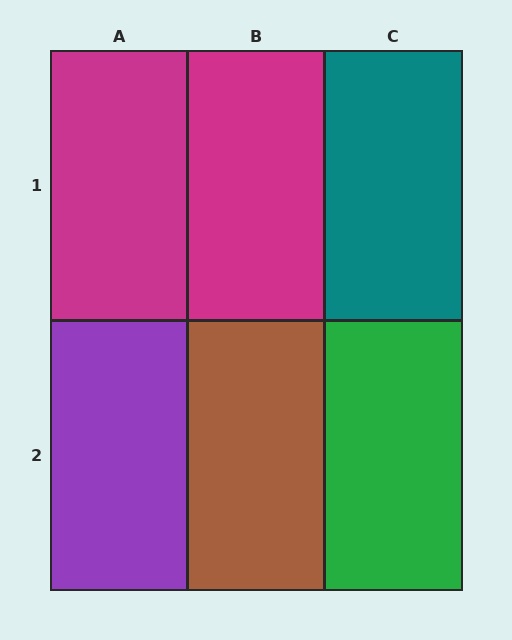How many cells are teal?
1 cell is teal.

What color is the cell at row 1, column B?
Magenta.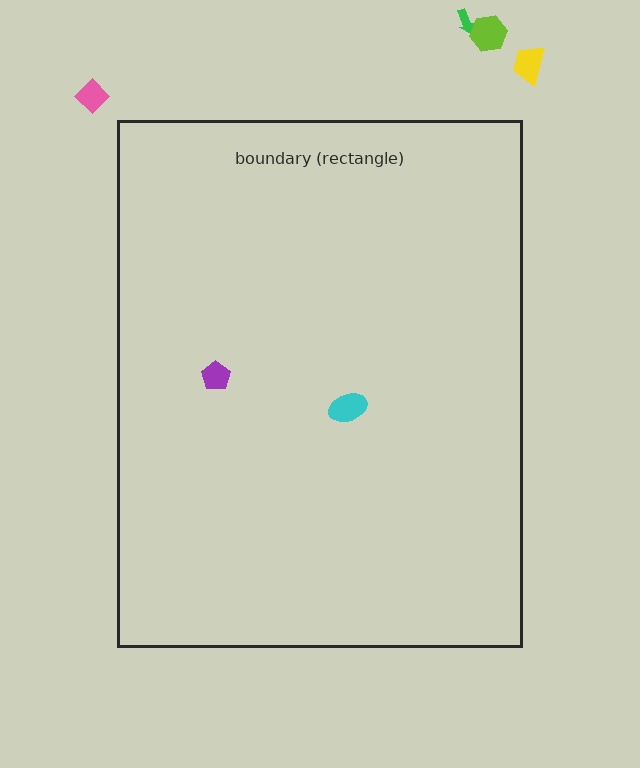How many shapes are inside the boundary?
2 inside, 4 outside.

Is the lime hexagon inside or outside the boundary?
Outside.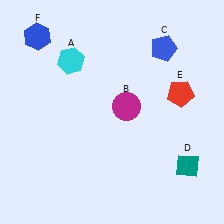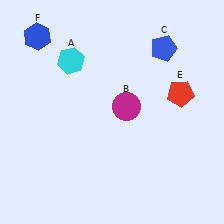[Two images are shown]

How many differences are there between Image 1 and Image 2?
There is 1 difference between the two images.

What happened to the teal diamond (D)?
The teal diamond (D) was removed in Image 2. It was in the bottom-right area of Image 1.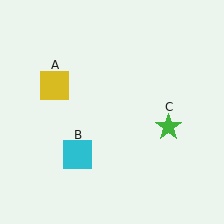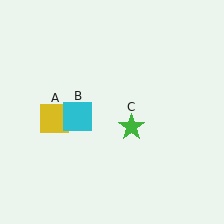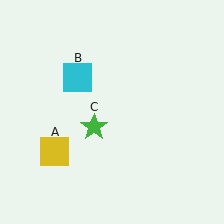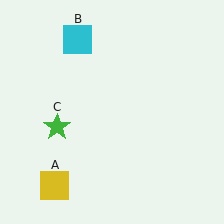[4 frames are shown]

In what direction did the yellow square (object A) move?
The yellow square (object A) moved down.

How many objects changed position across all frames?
3 objects changed position: yellow square (object A), cyan square (object B), green star (object C).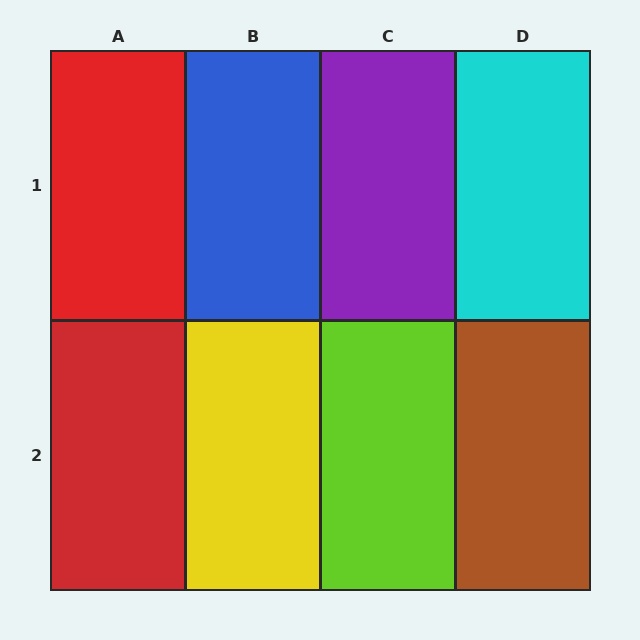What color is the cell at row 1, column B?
Blue.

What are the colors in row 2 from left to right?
Red, yellow, lime, brown.